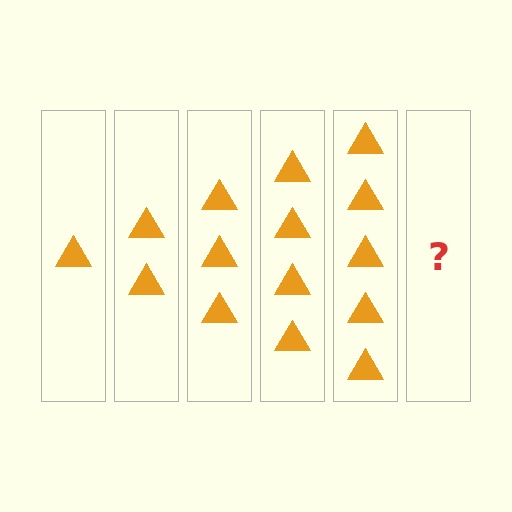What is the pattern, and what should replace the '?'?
The pattern is that each step adds one more triangle. The '?' should be 6 triangles.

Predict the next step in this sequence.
The next step is 6 triangles.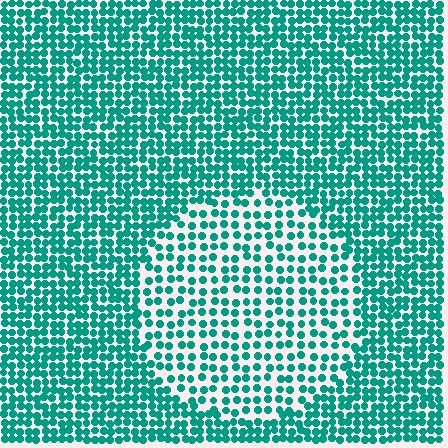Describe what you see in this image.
The image contains small teal elements arranged at two different densities. A circle-shaped region is visible where the elements are less densely packed than the surrounding area.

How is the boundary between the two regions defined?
The boundary is defined by a change in element density (approximately 1.8x ratio). All elements are the same color, size, and shape.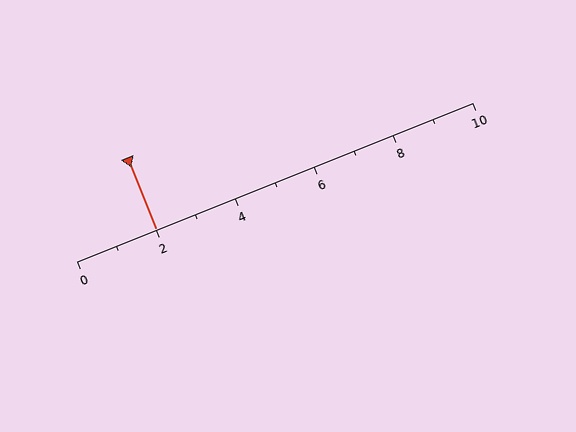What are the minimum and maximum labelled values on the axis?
The axis runs from 0 to 10.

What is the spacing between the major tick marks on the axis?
The major ticks are spaced 2 apart.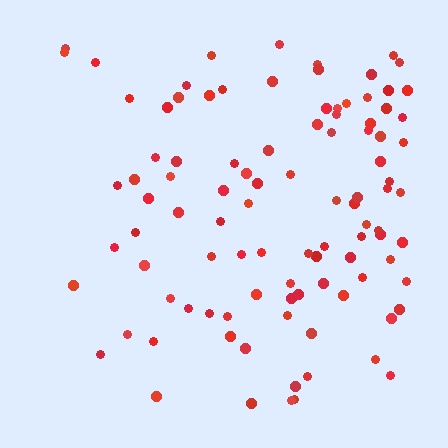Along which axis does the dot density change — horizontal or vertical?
Horizontal.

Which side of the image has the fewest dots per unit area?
The left.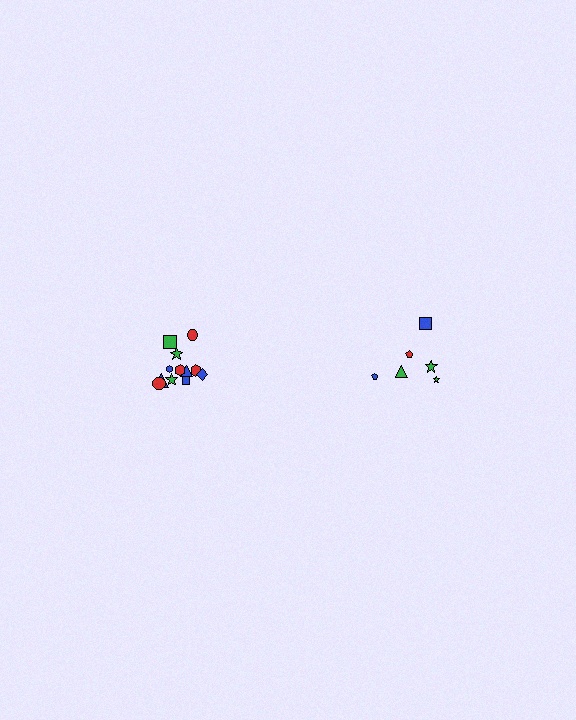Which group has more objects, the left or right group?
The left group.